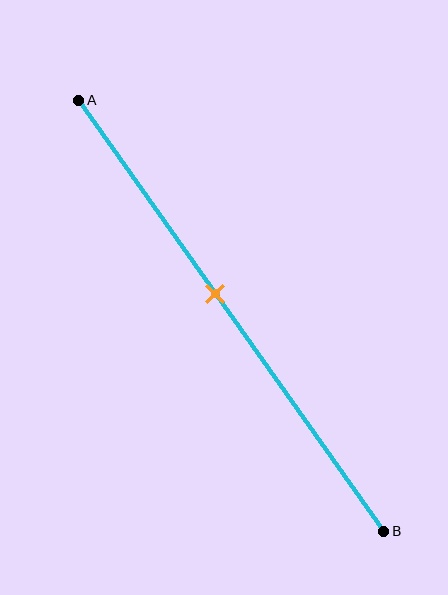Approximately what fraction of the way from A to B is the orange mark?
The orange mark is approximately 45% of the way from A to B.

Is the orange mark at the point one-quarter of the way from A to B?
No, the mark is at about 45% from A, not at the 25% one-quarter point.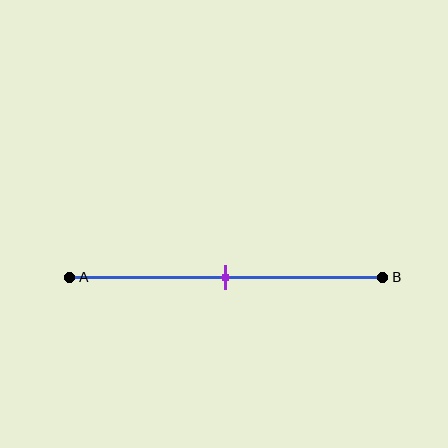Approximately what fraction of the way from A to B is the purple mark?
The purple mark is approximately 50% of the way from A to B.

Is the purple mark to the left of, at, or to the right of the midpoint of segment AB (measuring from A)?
The purple mark is approximately at the midpoint of segment AB.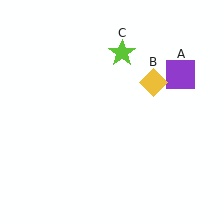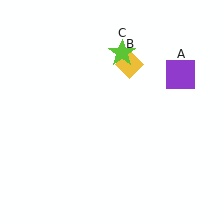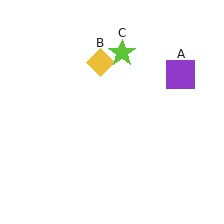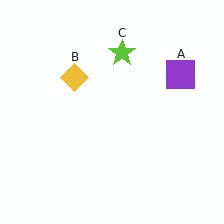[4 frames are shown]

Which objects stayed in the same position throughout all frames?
Purple square (object A) and lime star (object C) remained stationary.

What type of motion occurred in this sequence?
The yellow diamond (object B) rotated counterclockwise around the center of the scene.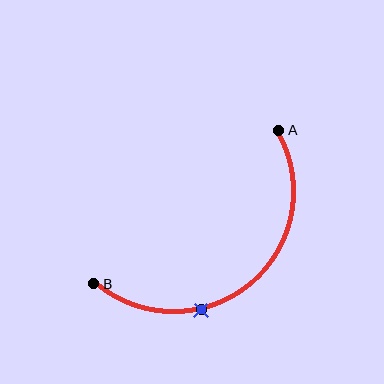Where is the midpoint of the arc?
The arc midpoint is the point on the curve farthest from the straight line joining A and B. It sits below and to the right of that line.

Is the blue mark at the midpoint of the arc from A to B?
No. The blue mark lies on the arc but is closer to endpoint B. The arc midpoint would be at the point on the curve equidistant along the arc from both A and B.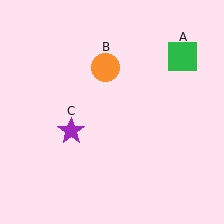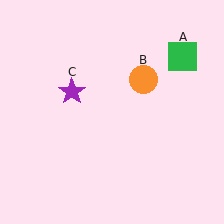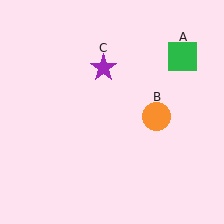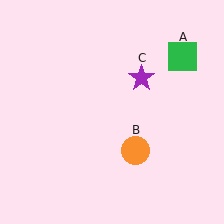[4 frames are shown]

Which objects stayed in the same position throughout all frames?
Green square (object A) remained stationary.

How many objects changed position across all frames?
2 objects changed position: orange circle (object B), purple star (object C).